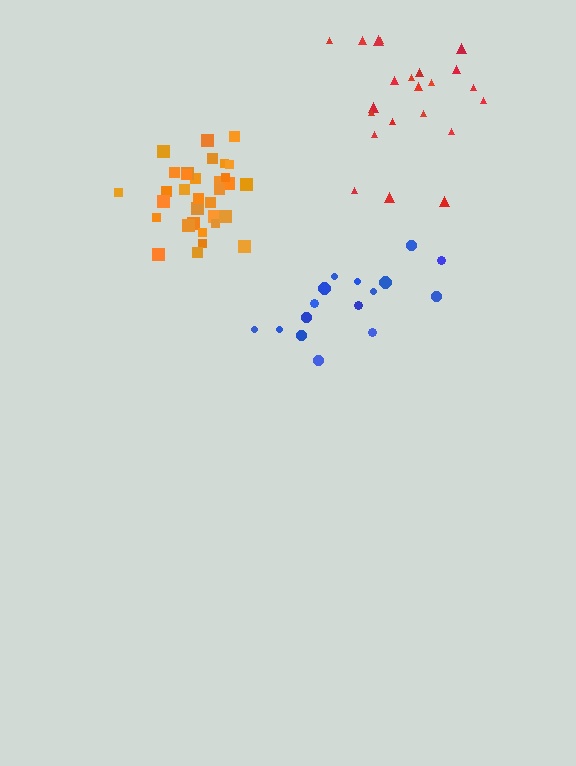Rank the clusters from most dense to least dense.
orange, red, blue.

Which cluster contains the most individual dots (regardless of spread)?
Orange (33).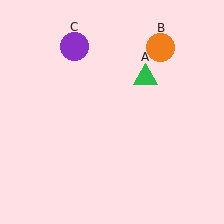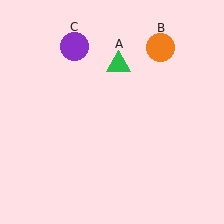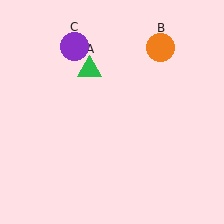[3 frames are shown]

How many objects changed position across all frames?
1 object changed position: green triangle (object A).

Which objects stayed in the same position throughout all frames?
Orange circle (object B) and purple circle (object C) remained stationary.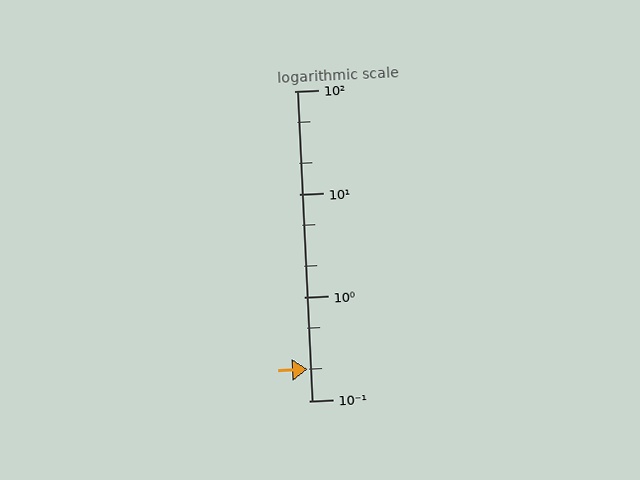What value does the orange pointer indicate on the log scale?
The pointer indicates approximately 0.2.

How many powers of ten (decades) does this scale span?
The scale spans 3 decades, from 0.1 to 100.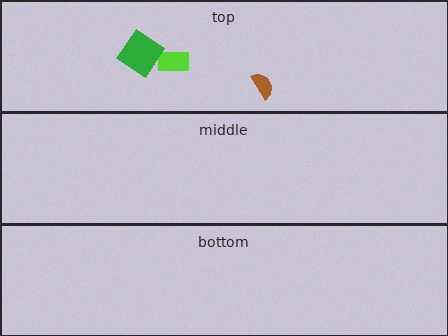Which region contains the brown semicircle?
The top region.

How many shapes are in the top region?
3.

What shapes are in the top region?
The lime rectangle, the green diamond, the brown semicircle.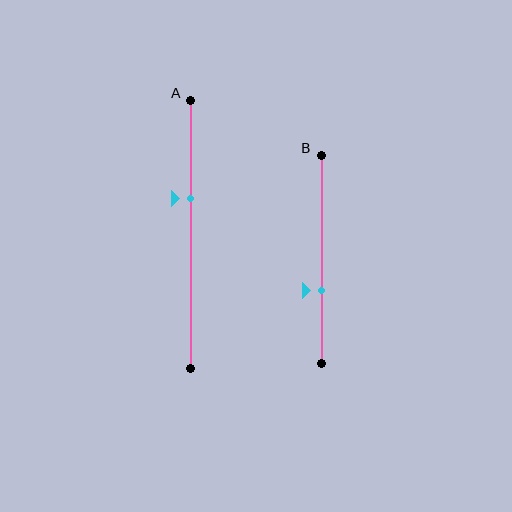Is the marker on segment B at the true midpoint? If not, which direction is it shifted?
No, the marker on segment B is shifted downward by about 15% of the segment length.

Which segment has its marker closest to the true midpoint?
Segment A has its marker closest to the true midpoint.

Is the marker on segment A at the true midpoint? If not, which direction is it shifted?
No, the marker on segment A is shifted upward by about 13% of the segment length.